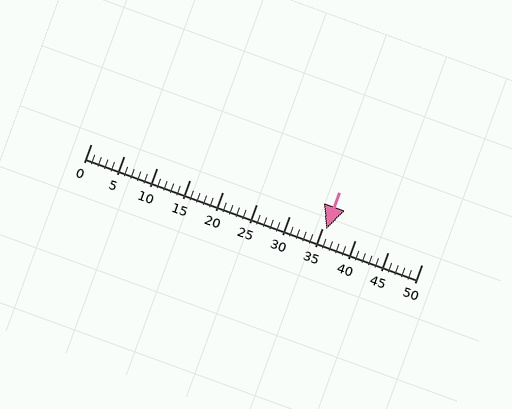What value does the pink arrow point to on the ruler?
The pink arrow points to approximately 36.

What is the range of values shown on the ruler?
The ruler shows values from 0 to 50.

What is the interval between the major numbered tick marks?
The major tick marks are spaced 5 units apart.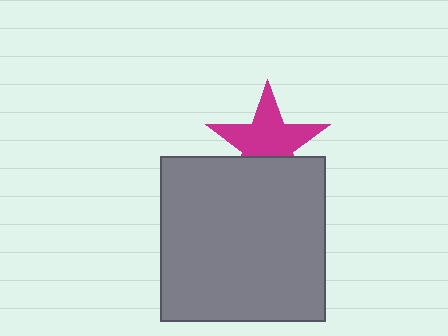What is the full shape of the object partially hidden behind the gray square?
The partially hidden object is a magenta star.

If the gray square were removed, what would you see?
You would see the complete magenta star.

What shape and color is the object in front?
The object in front is a gray square.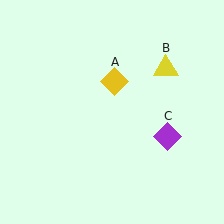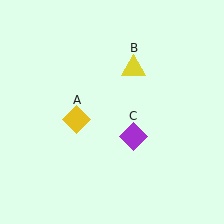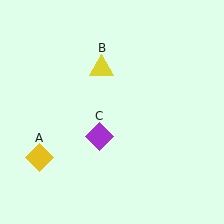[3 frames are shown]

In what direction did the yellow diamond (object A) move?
The yellow diamond (object A) moved down and to the left.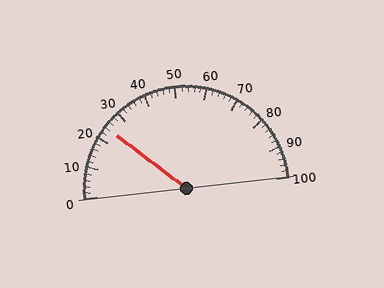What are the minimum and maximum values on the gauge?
The gauge ranges from 0 to 100.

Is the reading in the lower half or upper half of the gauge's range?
The reading is in the lower half of the range (0 to 100).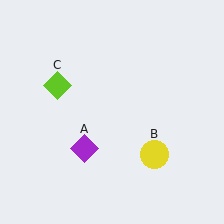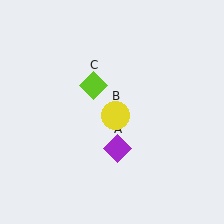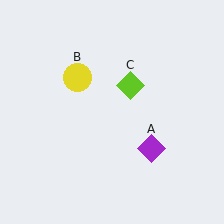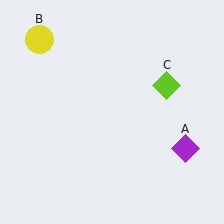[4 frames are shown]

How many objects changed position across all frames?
3 objects changed position: purple diamond (object A), yellow circle (object B), lime diamond (object C).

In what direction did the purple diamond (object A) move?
The purple diamond (object A) moved right.